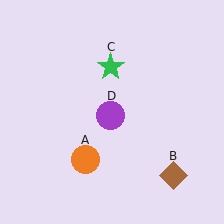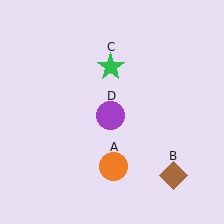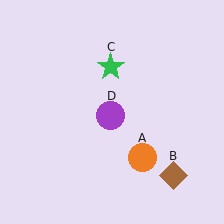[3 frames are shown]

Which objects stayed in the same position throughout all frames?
Brown diamond (object B) and green star (object C) and purple circle (object D) remained stationary.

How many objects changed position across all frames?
1 object changed position: orange circle (object A).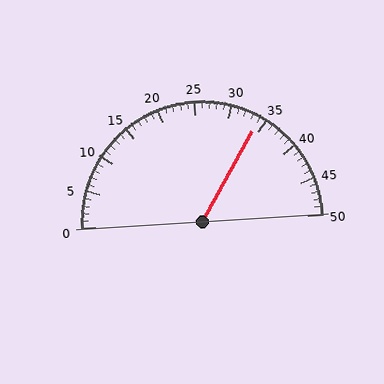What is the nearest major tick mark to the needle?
The nearest major tick mark is 35.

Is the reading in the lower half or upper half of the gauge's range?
The reading is in the upper half of the range (0 to 50).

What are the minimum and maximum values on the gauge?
The gauge ranges from 0 to 50.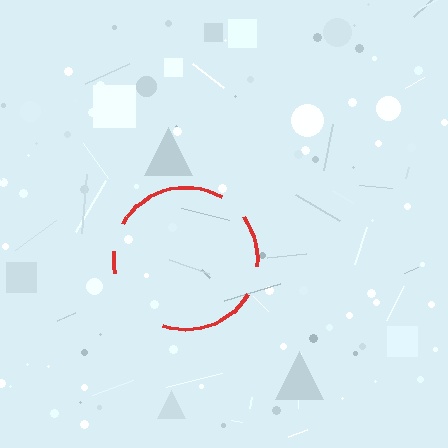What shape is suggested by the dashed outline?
The dashed outline suggests a circle.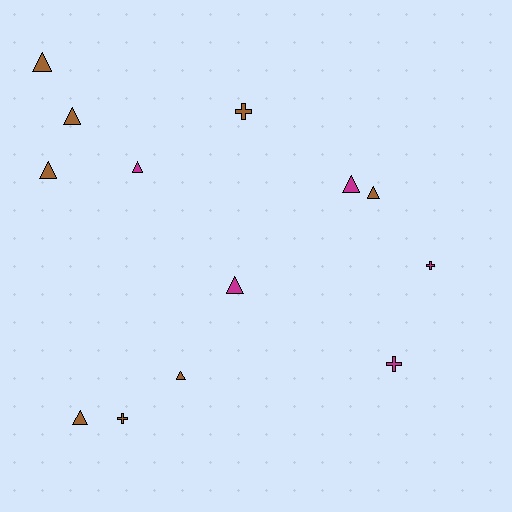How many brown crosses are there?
There are 2 brown crosses.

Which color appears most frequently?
Brown, with 8 objects.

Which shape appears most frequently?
Triangle, with 9 objects.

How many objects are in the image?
There are 13 objects.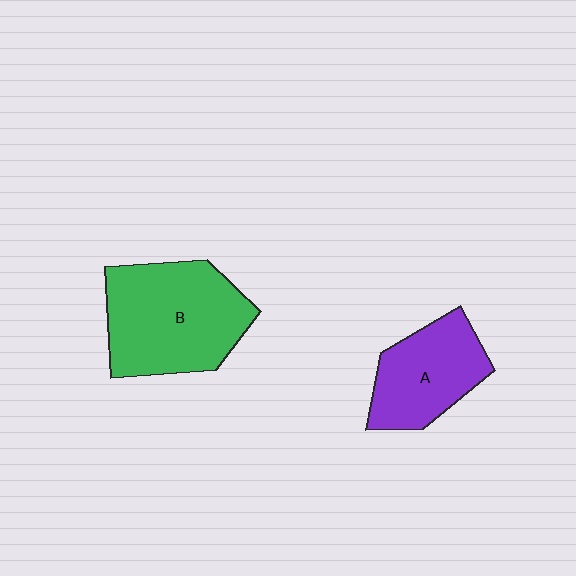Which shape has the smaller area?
Shape A (purple).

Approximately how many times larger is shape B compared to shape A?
Approximately 1.5 times.